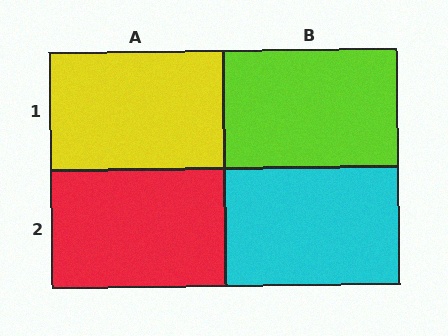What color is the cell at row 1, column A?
Yellow.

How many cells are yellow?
1 cell is yellow.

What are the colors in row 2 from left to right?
Red, cyan.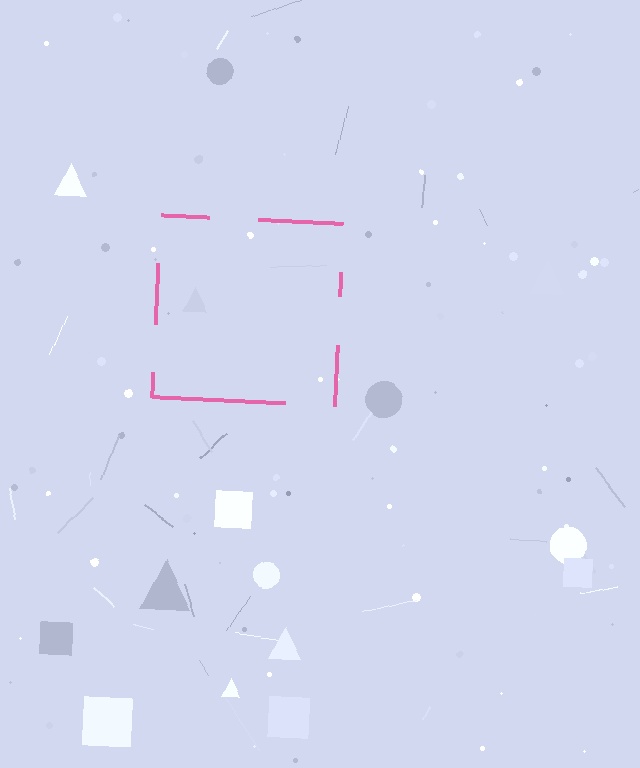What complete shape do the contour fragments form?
The contour fragments form a square.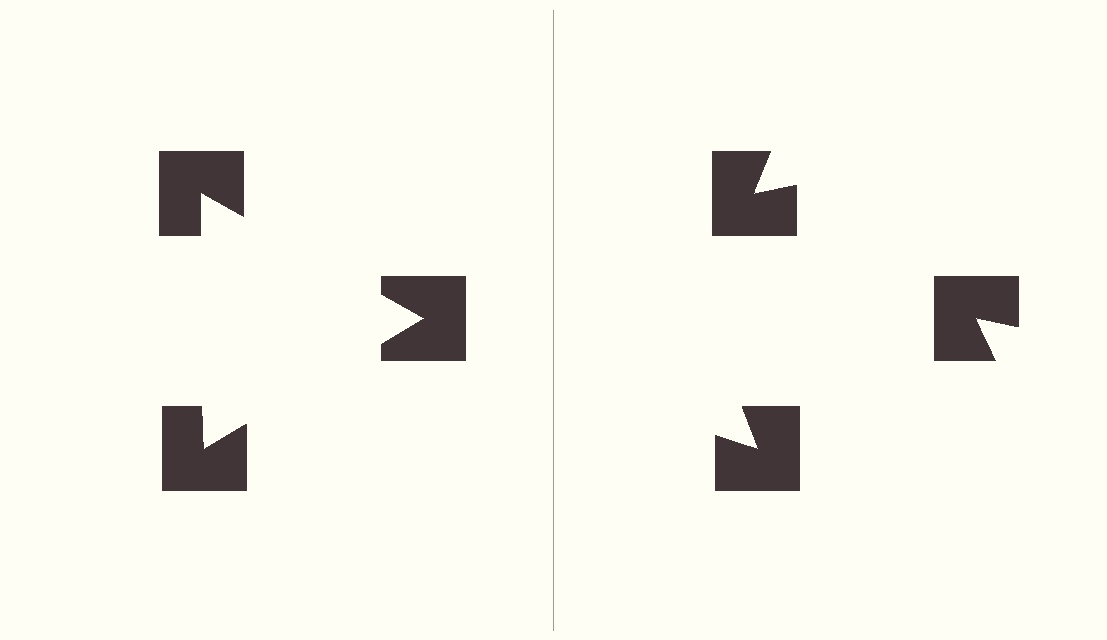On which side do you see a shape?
An illusory triangle appears on the left side. On the right side the wedge cuts are rotated, so no coherent shape forms.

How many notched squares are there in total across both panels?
6 — 3 on each side.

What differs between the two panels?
The notched squares are positioned identically on both sides; only the wedge orientations differ. On the left they align to a triangle; on the right they are misaligned.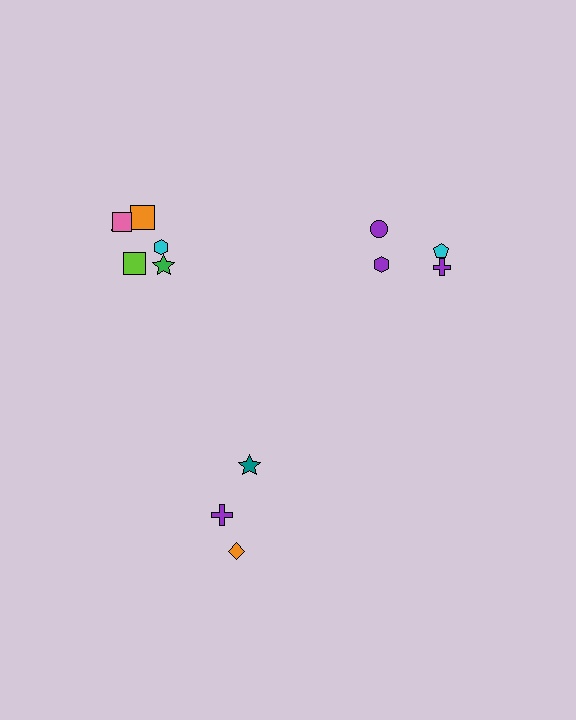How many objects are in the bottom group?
There are 3 objects.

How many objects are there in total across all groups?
There are 13 objects.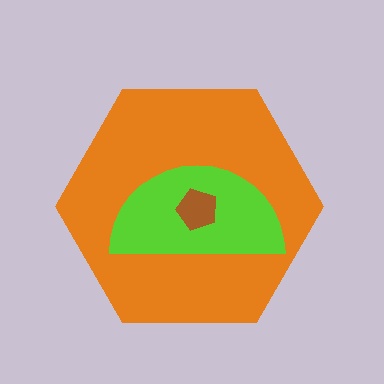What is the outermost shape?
The orange hexagon.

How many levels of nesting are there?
3.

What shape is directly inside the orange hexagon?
The lime semicircle.